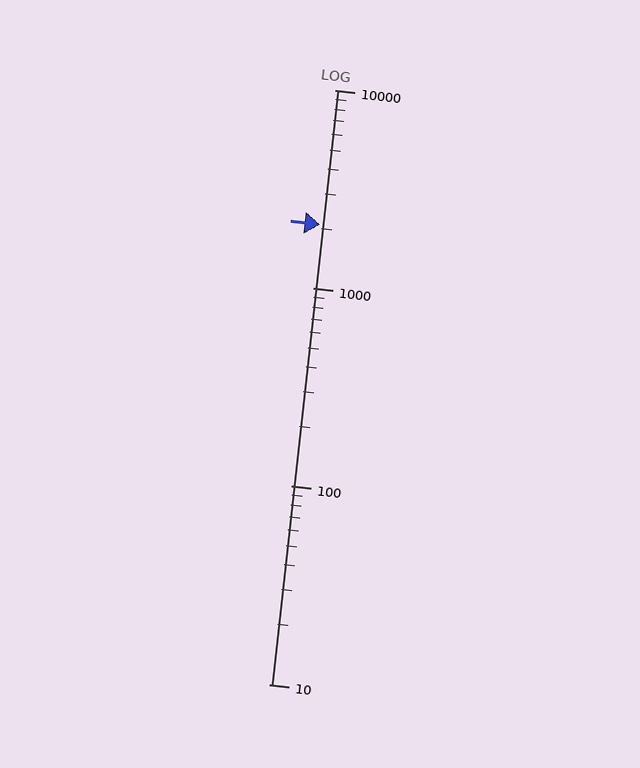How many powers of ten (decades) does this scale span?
The scale spans 3 decades, from 10 to 10000.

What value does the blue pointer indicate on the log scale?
The pointer indicates approximately 2100.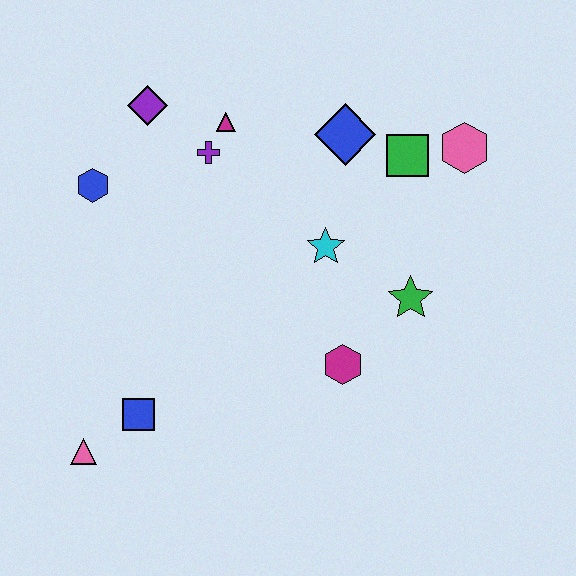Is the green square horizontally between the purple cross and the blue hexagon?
No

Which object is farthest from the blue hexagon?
The pink hexagon is farthest from the blue hexagon.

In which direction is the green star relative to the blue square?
The green star is to the right of the blue square.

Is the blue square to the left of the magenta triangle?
Yes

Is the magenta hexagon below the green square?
Yes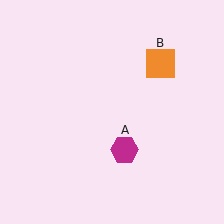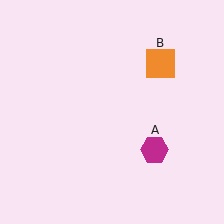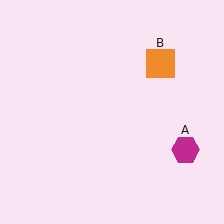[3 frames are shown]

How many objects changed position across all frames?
1 object changed position: magenta hexagon (object A).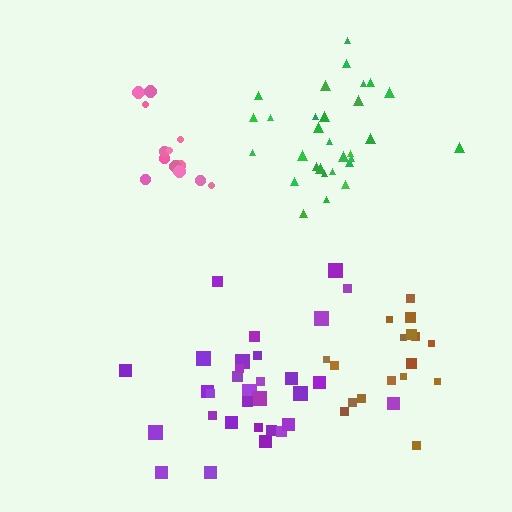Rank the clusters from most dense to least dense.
pink, green, brown, purple.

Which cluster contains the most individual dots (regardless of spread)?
Purple (31).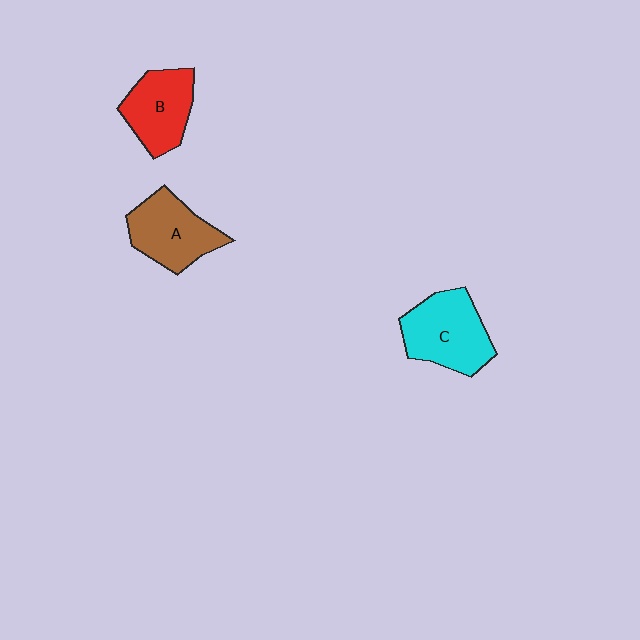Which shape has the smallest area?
Shape B (red).